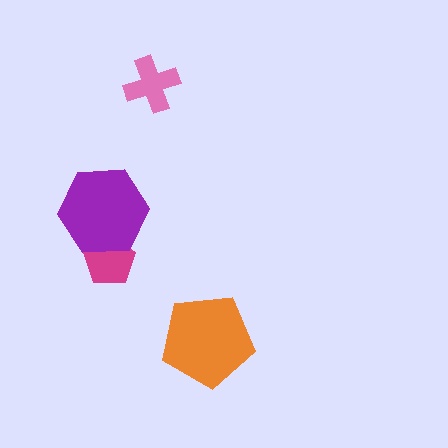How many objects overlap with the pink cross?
0 objects overlap with the pink cross.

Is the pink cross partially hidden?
No, no other shape covers it.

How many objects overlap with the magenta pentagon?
1 object overlaps with the magenta pentagon.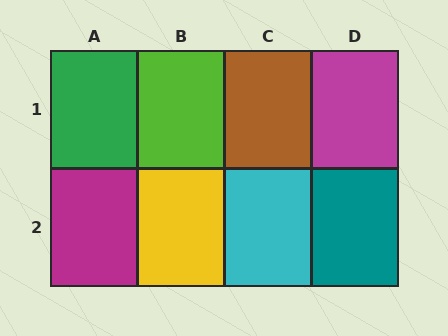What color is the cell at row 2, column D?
Teal.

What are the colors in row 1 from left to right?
Green, lime, brown, magenta.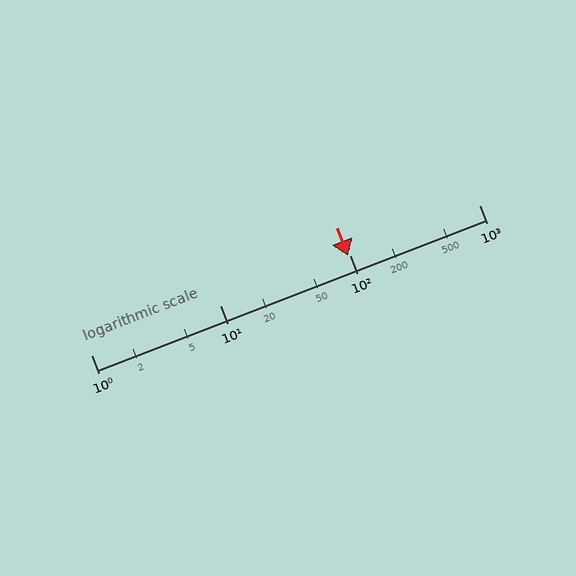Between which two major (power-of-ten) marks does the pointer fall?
The pointer is between 10 and 100.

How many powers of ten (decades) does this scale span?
The scale spans 3 decades, from 1 to 1000.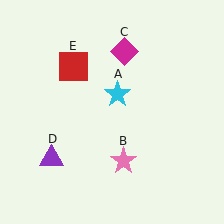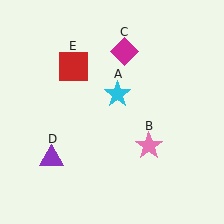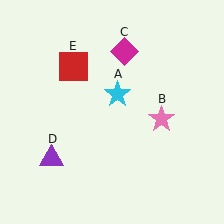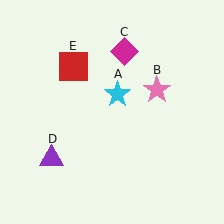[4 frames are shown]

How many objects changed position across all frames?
1 object changed position: pink star (object B).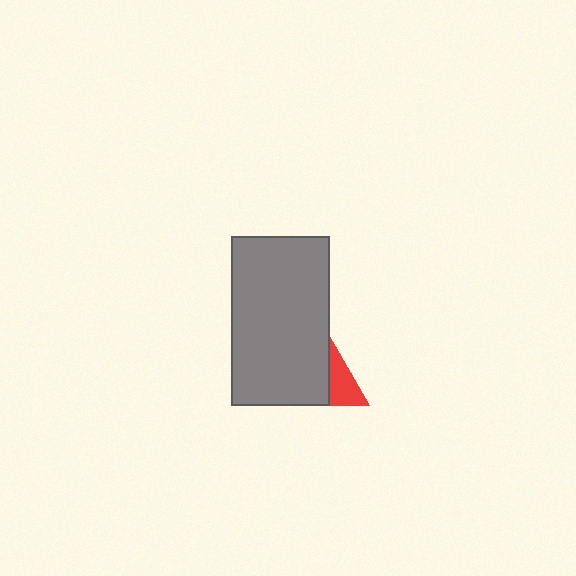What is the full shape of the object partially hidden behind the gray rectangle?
The partially hidden object is a red triangle.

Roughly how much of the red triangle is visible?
A small part of it is visible (roughly 40%).